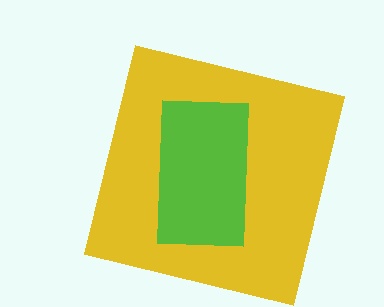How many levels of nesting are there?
2.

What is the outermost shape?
The yellow square.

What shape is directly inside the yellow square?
The lime rectangle.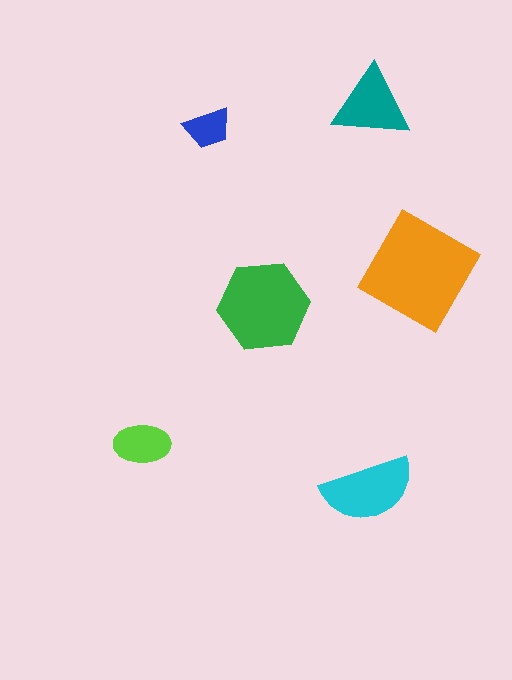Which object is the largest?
The orange square.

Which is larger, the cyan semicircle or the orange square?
The orange square.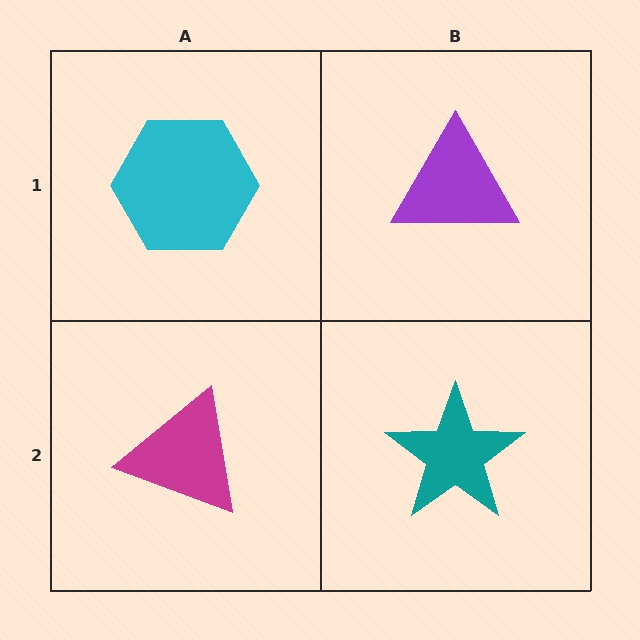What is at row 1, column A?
A cyan hexagon.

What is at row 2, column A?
A magenta triangle.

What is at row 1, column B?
A purple triangle.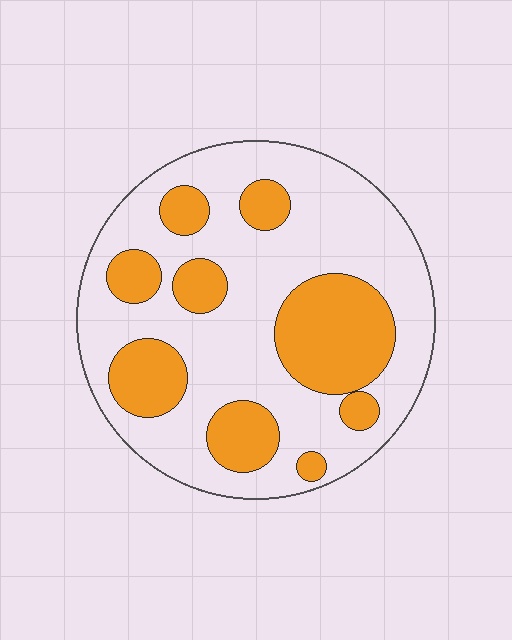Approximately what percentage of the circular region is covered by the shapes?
Approximately 30%.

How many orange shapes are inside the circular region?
9.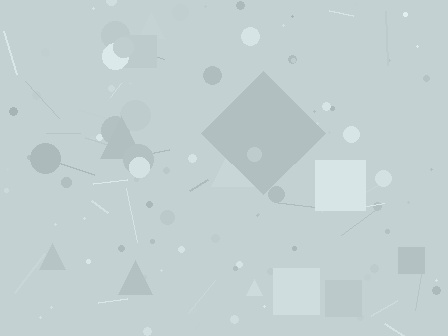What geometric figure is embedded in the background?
A diamond is embedded in the background.